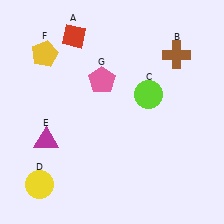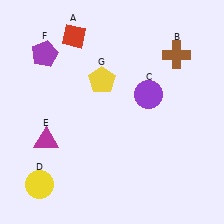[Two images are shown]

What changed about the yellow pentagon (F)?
In Image 1, F is yellow. In Image 2, it changed to purple.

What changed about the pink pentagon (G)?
In Image 1, G is pink. In Image 2, it changed to yellow.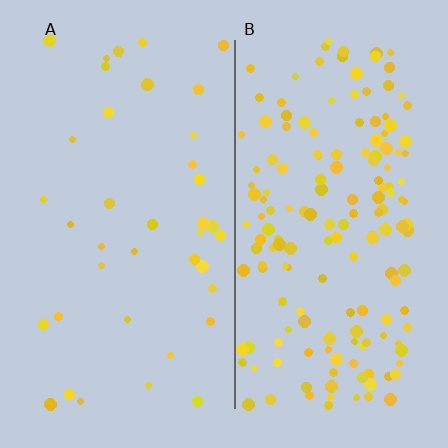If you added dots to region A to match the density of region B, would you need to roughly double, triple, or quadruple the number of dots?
Approximately quadruple.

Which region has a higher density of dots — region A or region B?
B (the right).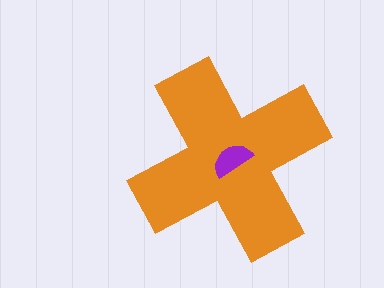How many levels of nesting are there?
2.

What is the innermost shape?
The purple semicircle.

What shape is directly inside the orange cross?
The purple semicircle.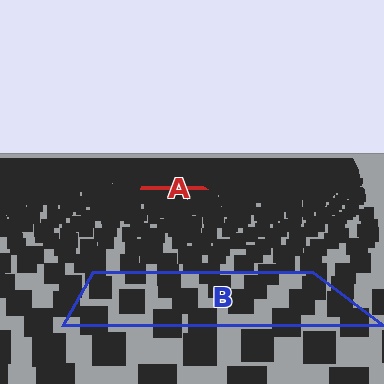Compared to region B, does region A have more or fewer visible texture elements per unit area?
Region A has more texture elements per unit area — they are packed more densely because it is farther away.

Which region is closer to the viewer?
Region B is closer. The texture elements there are larger and more spread out.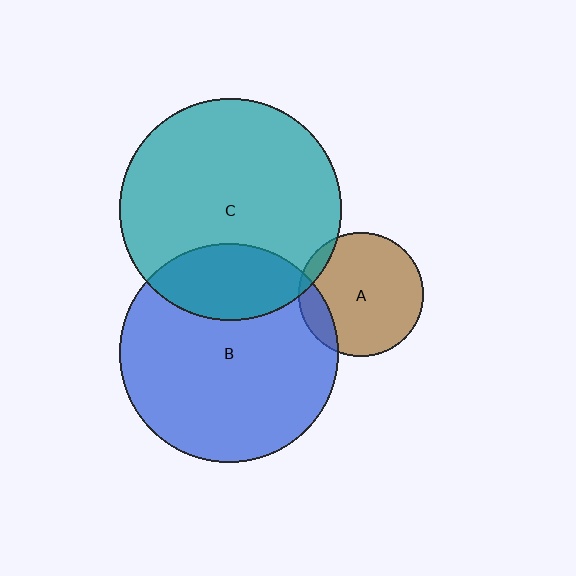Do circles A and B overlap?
Yes.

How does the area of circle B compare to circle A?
Approximately 3.1 times.